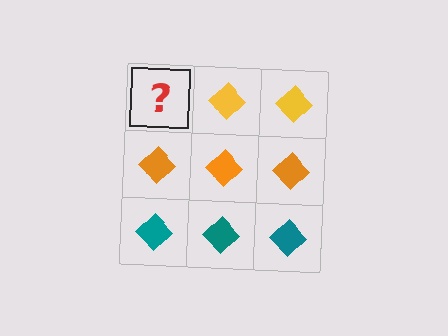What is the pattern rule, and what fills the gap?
The rule is that each row has a consistent color. The gap should be filled with a yellow diamond.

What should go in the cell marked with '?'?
The missing cell should contain a yellow diamond.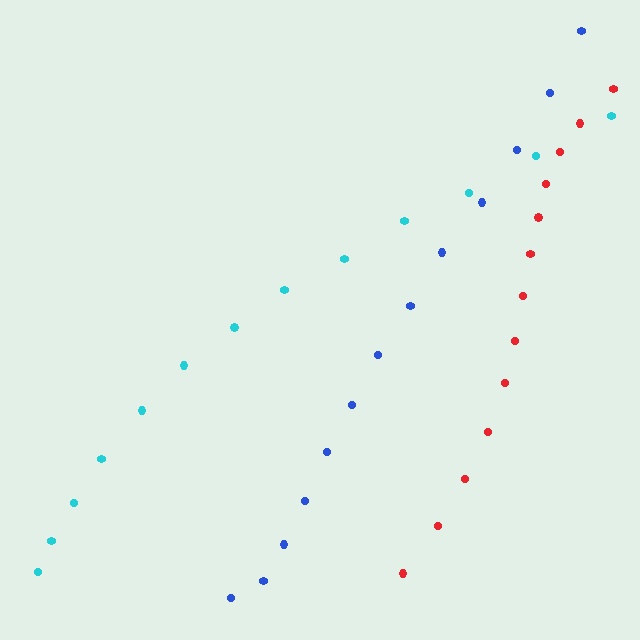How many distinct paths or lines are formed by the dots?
There are 3 distinct paths.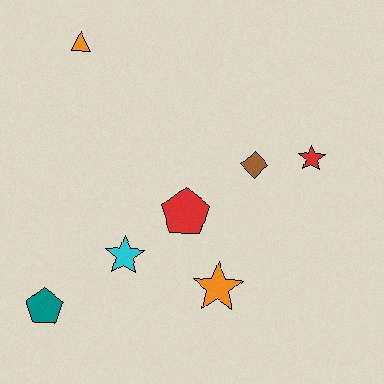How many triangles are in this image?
There is 1 triangle.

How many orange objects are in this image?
There are 2 orange objects.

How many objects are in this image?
There are 7 objects.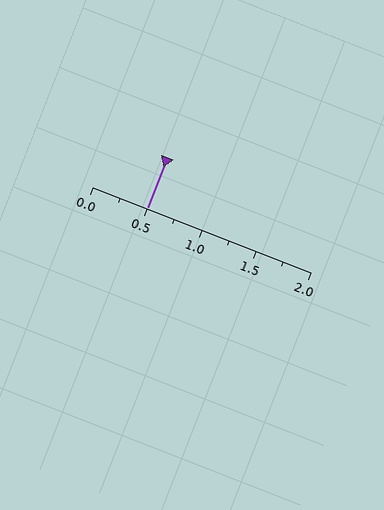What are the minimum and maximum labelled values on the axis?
The axis runs from 0.0 to 2.0.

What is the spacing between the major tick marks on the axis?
The major ticks are spaced 0.5 apart.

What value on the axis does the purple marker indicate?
The marker indicates approximately 0.5.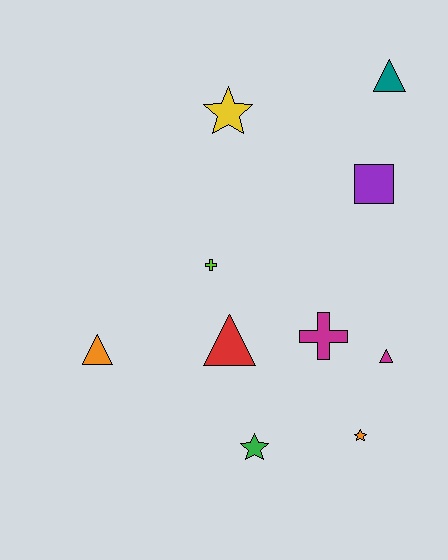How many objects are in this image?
There are 10 objects.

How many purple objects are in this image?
There is 1 purple object.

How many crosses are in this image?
There are 2 crosses.